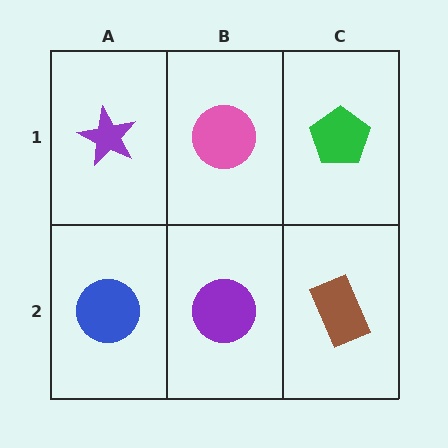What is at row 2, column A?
A blue circle.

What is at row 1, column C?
A green pentagon.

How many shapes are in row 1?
3 shapes.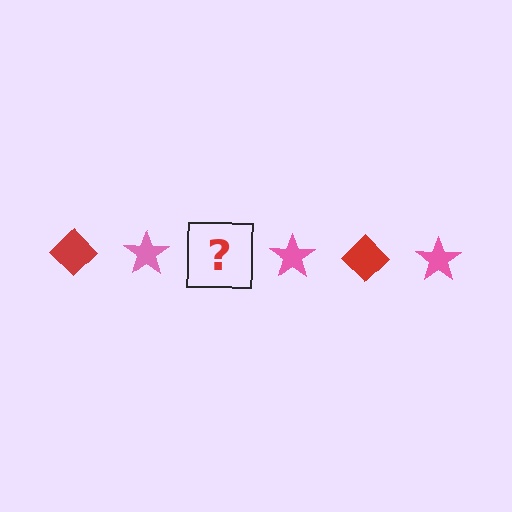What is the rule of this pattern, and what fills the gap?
The rule is that the pattern alternates between red diamond and pink star. The gap should be filled with a red diamond.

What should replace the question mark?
The question mark should be replaced with a red diamond.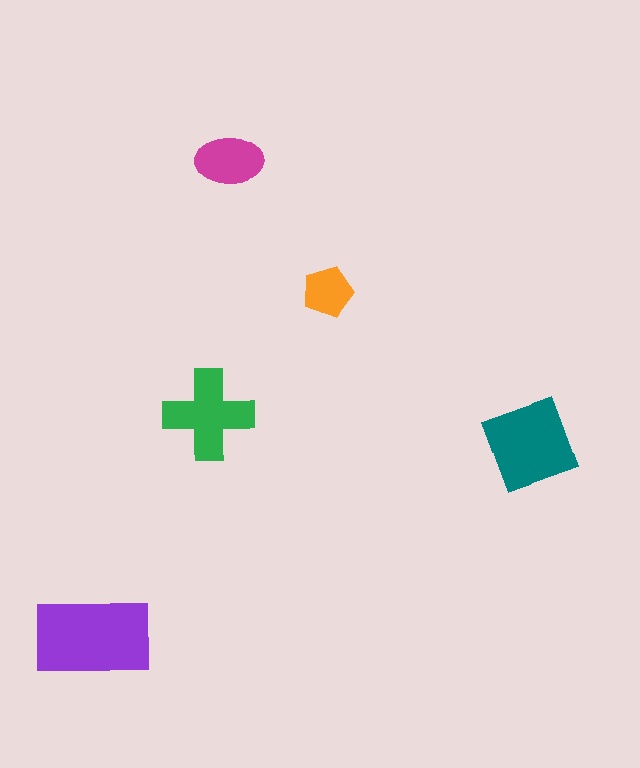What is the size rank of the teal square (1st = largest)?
2nd.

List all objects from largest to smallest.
The purple rectangle, the teal square, the green cross, the magenta ellipse, the orange pentagon.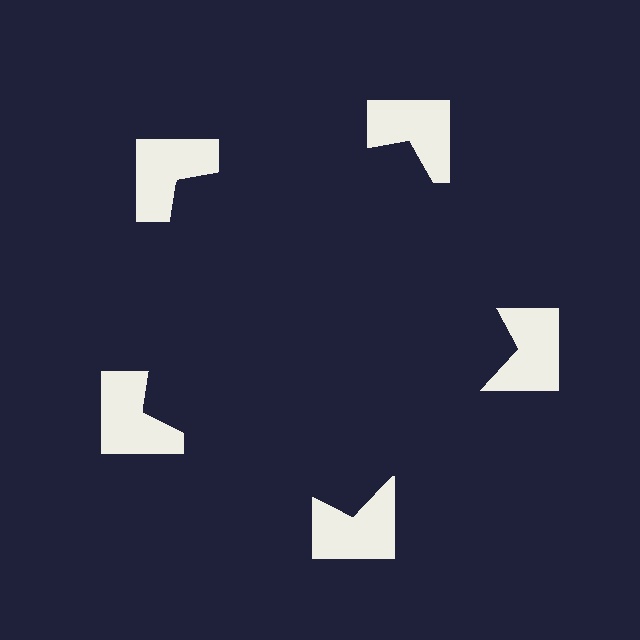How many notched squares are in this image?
There are 5 — one at each vertex of the illusory pentagon.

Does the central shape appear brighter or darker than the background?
It typically appears slightly darker than the background, even though no actual brightness change is drawn.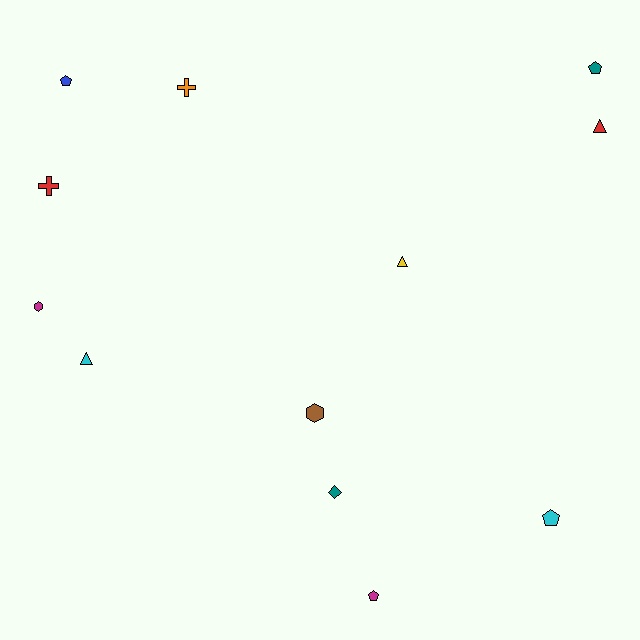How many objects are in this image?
There are 12 objects.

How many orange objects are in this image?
There is 1 orange object.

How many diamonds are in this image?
There is 1 diamond.